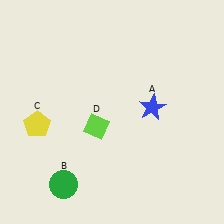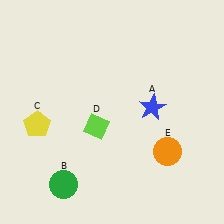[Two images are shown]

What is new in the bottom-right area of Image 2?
An orange circle (E) was added in the bottom-right area of Image 2.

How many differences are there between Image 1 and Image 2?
There is 1 difference between the two images.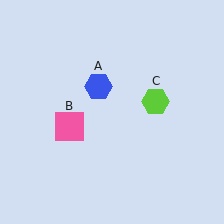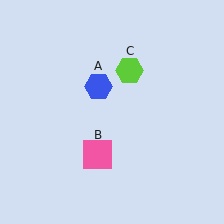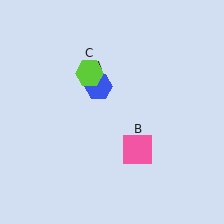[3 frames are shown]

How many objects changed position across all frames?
2 objects changed position: pink square (object B), lime hexagon (object C).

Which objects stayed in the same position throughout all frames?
Blue hexagon (object A) remained stationary.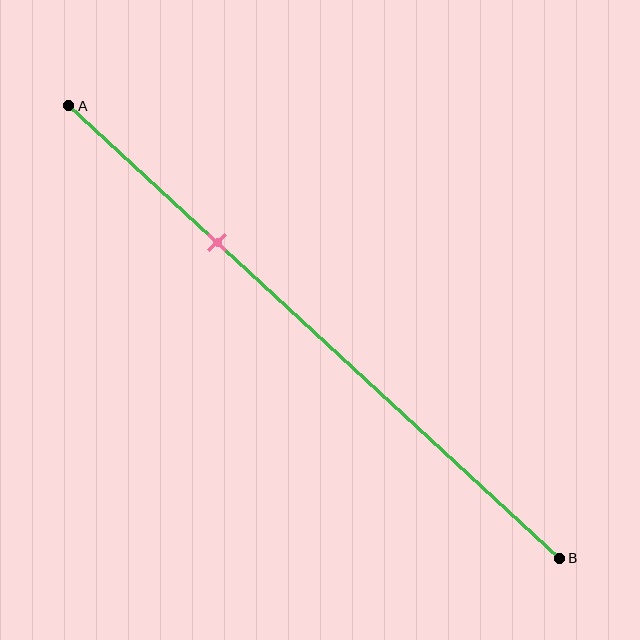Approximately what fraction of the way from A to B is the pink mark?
The pink mark is approximately 30% of the way from A to B.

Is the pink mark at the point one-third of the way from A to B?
No, the mark is at about 30% from A, not at the 33% one-third point.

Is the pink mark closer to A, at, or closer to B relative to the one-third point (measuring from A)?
The pink mark is closer to point A than the one-third point of segment AB.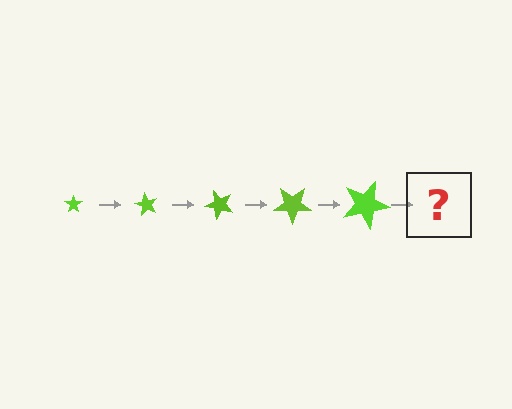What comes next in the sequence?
The next element should be a star, larger than the previous one and rotated 300 degrees from the start.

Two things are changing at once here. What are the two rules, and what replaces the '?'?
The two rules are that the star grows larger each step and it rotates 60 degrees each step. The '?' should be a star, larger than the previous one and rotated 300 degrees from the start.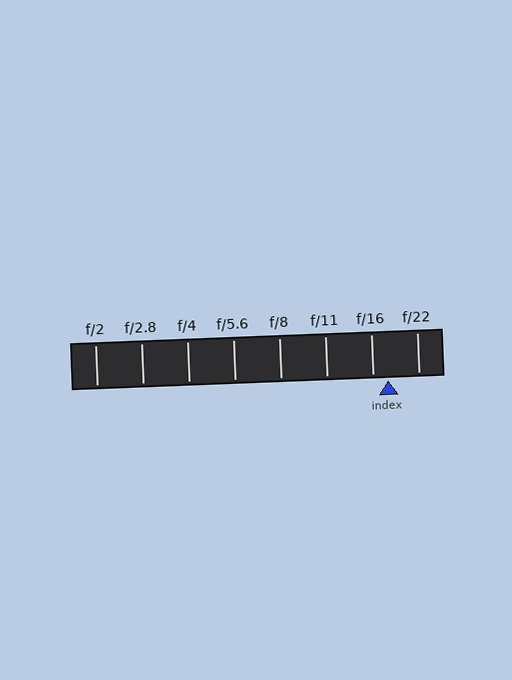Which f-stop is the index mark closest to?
The index mark is closest to f/16.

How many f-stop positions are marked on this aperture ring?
There are 8 f-stop positions marked.